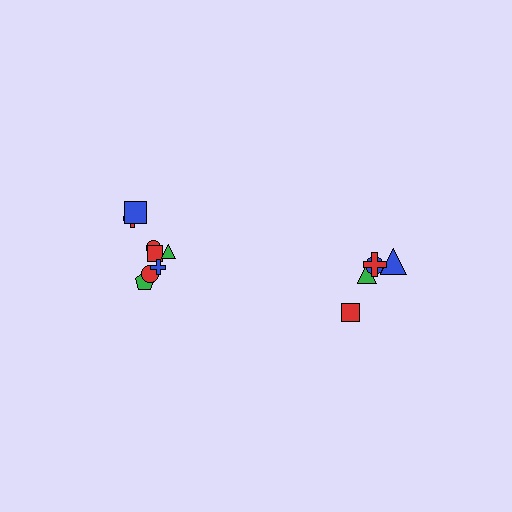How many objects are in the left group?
There are 8 objects.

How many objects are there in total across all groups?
There are 13 objects.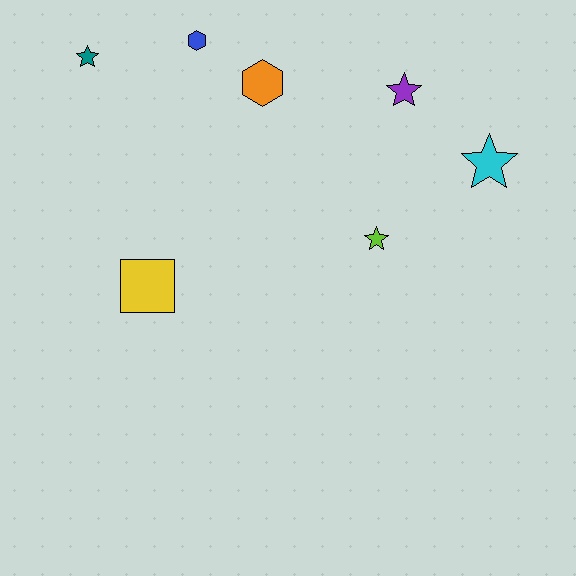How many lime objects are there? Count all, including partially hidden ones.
There is 1 lime object.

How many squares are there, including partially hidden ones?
There is 1 square.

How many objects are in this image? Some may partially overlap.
There are 7 objects.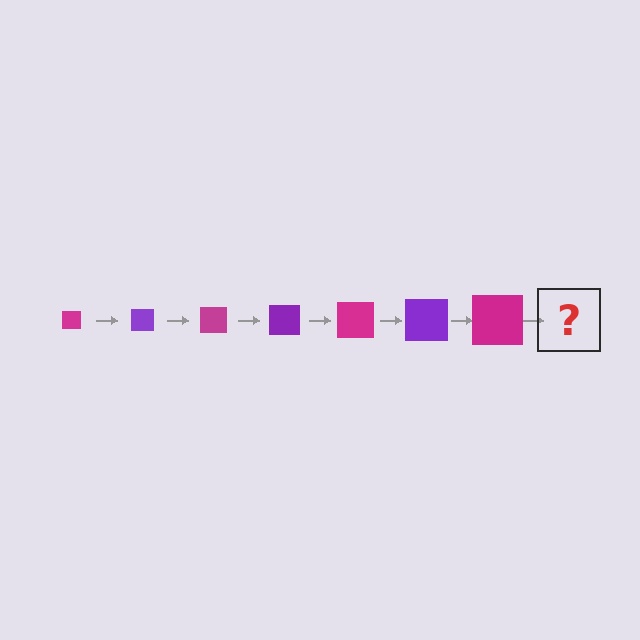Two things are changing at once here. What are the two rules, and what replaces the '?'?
The two rules are that the square grows larger each step and the color cycles through magenta and purple. The '?' should be a purple square, larger than the previous one.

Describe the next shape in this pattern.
It should be a purple square, larger than the previous one.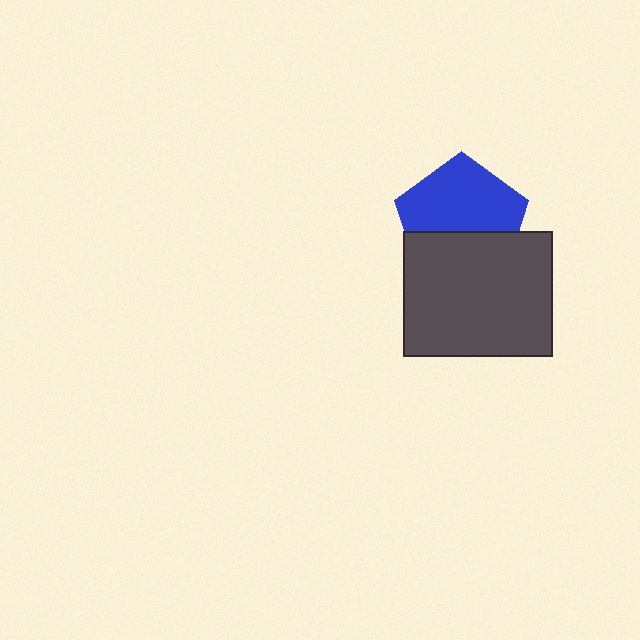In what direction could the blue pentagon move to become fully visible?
The blue pentagon could move up. That would shift it out from behind the dark gray rectangle entirely.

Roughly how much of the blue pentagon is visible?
About half of it is visible (roughly 60%).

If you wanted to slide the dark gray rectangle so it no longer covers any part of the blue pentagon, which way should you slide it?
Slide it down — that is the most direct way to separate the two shapes.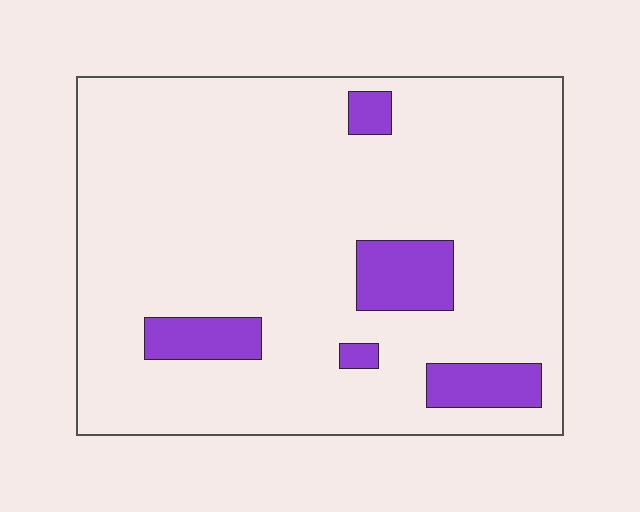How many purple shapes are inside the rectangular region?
5.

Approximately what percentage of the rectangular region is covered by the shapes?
Approximately 10%.